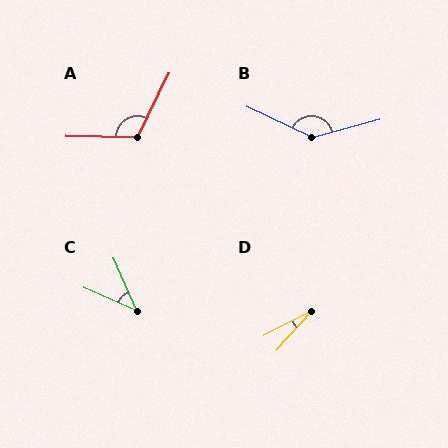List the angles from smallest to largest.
D (20°), C (43°), A (114°), B (140°).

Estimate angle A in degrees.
Approximately 114 degrees.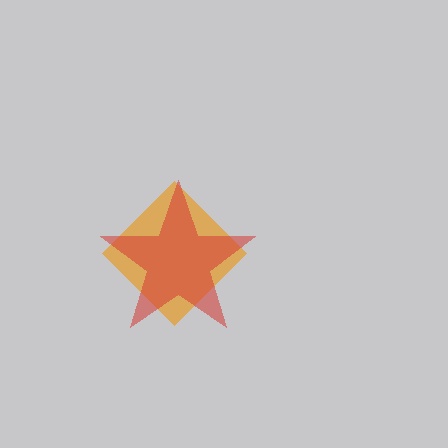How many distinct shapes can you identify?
There are 2 distinct shapes: an orange diamond, a red star.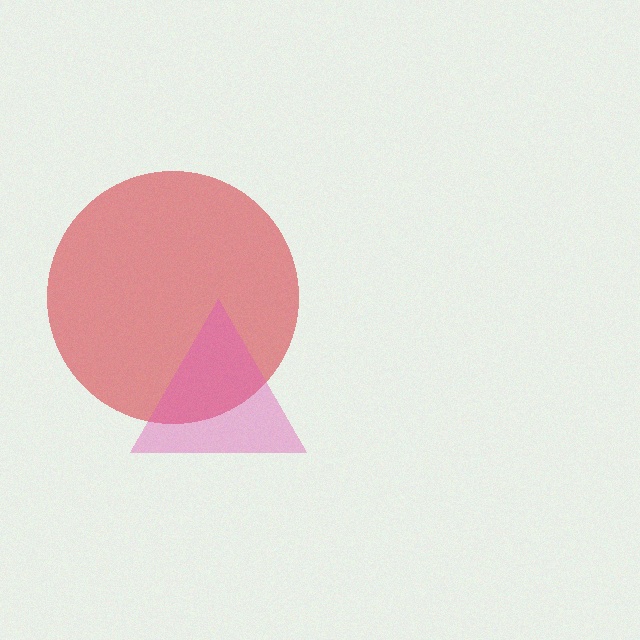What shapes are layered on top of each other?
The layered shapes are: a red circle, a pink triangle.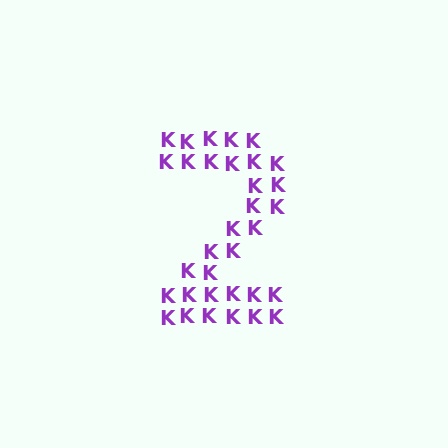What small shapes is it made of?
It is made of small letter K's.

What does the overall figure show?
The overall figure shows the digit 2.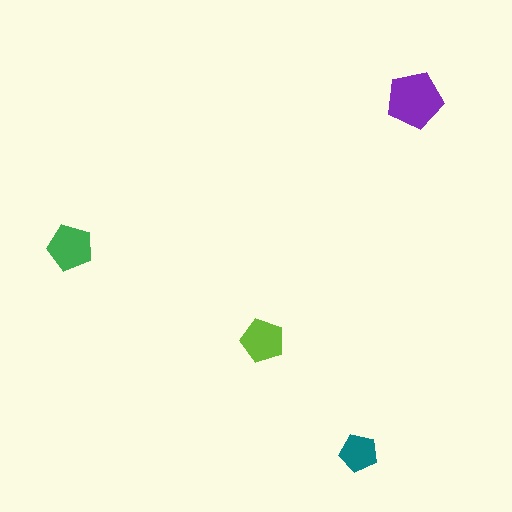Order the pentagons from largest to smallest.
the purple one, the green one, the lime one, the teal one.